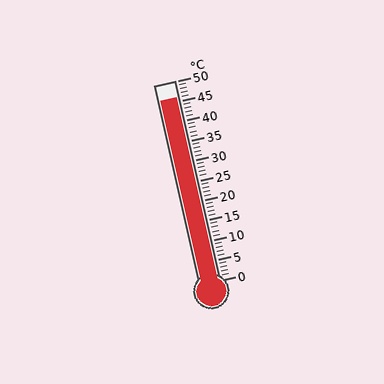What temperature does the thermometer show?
The thermometer shows approximately 46°C.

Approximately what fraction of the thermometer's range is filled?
The thermometer is filled to approximately 90% of its range.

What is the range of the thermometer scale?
The thermometer scale ranges from 0°C to 50°C.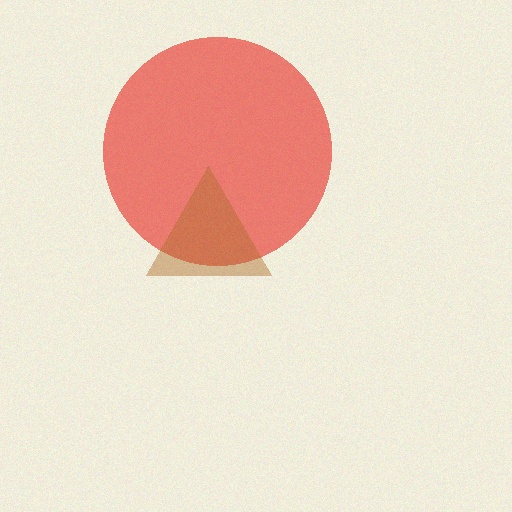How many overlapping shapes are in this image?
There are 2 overlapping shapes in the image.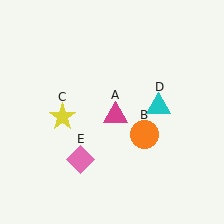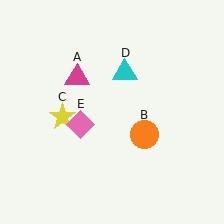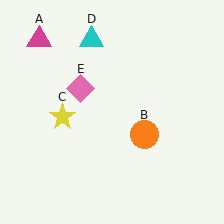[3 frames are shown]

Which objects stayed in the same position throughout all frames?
Orange circle (object B) and yellow star (object C) remained stationary.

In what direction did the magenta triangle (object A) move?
The magenta triangle (object A) moved up and to the left.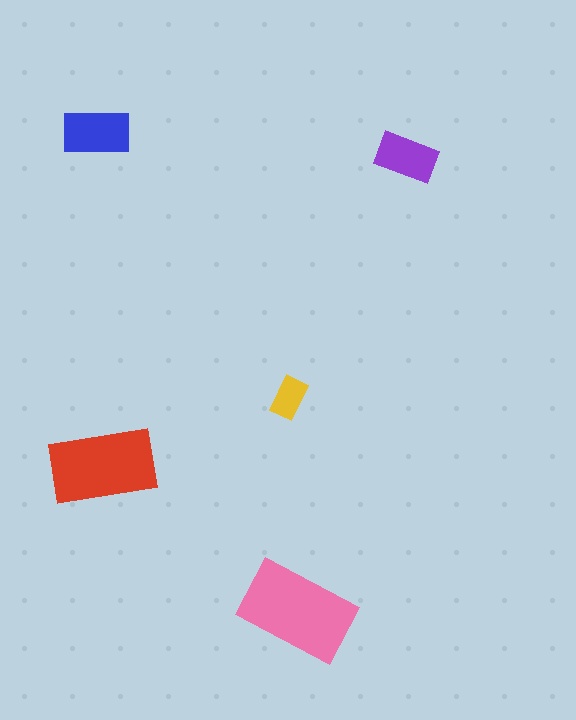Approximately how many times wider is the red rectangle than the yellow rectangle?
About 2.5 times wider.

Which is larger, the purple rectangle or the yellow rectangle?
The purple one.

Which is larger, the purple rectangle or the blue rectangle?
The blue one.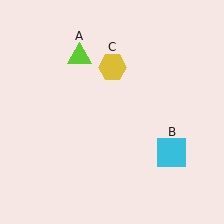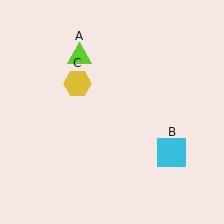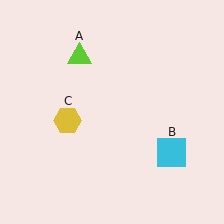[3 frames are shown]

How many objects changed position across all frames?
1 object changed position: yellow hexagon (object C).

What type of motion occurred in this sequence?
The yellow hexagon (object C) rotated counterclockwise around the center of the scene.